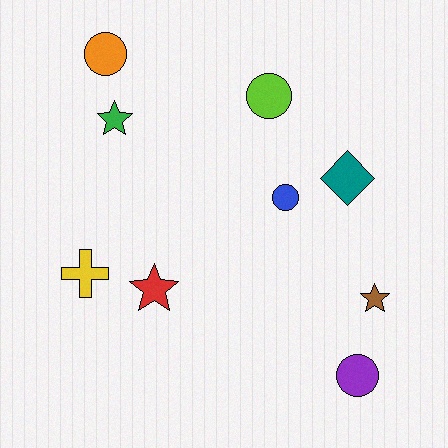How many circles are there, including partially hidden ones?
There are 4 circles.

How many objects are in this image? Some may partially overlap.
There are 9 objects.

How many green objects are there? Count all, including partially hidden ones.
There is 1 green object.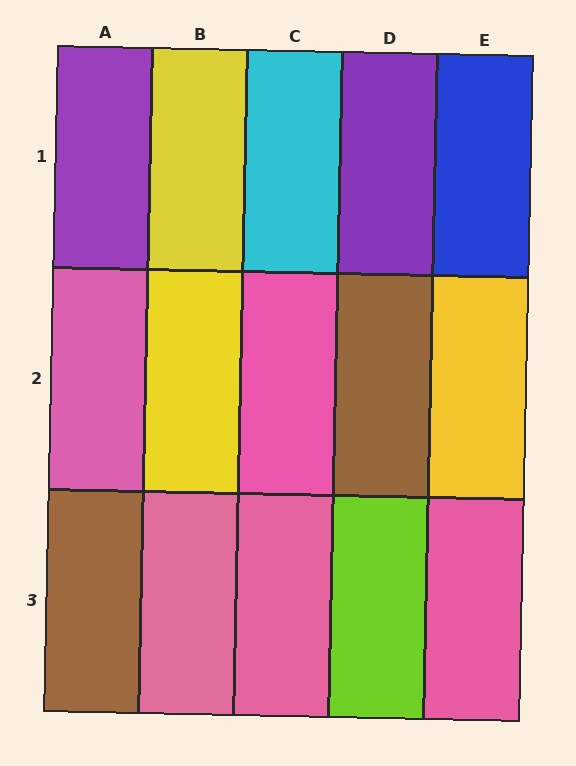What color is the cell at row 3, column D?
Lime.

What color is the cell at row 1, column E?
Blue.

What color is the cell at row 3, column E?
Pink.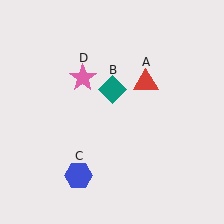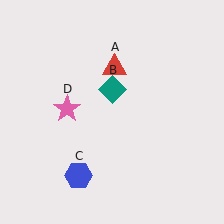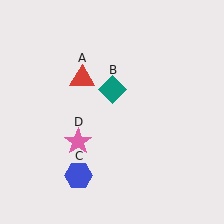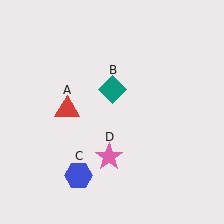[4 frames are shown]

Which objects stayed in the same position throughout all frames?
Teal diamond (object B) and blue hexagon (object C) remained stationary.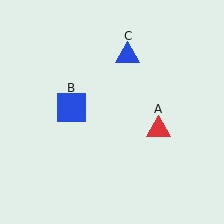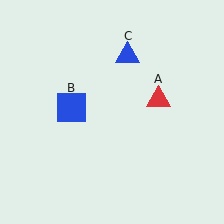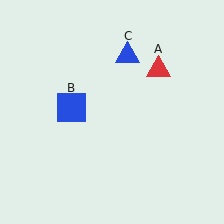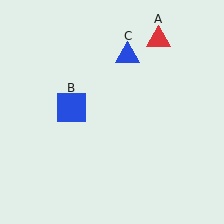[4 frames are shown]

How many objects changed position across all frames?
1 object changed position: red triangle (object A).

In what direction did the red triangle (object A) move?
The red triangle (object A) moved up.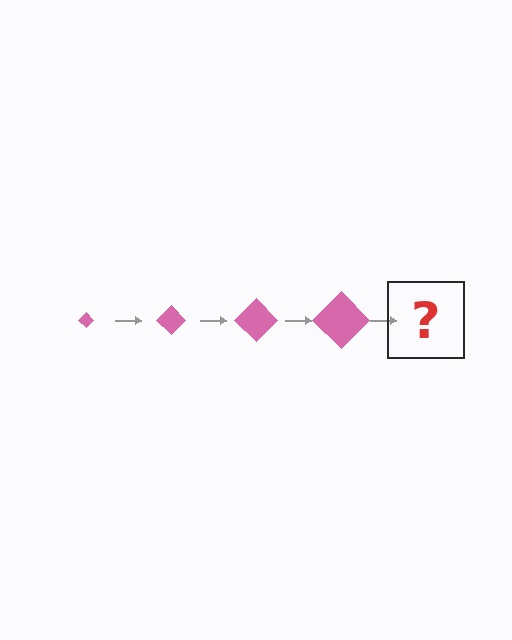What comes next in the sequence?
The next element should be a pink diamond, larger than the previous one.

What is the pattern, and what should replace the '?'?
The pattern is that the diamond gets progressively larger each step. The '?' should be a pink diamond, larger than the previous one.